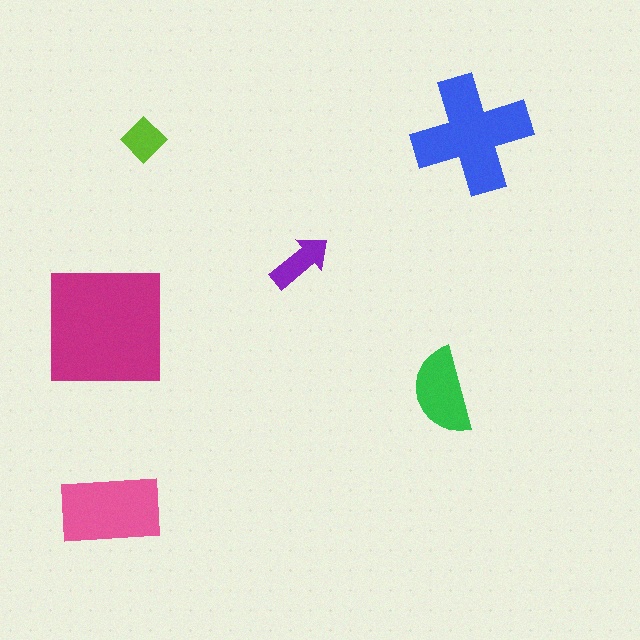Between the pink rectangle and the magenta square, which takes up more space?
The magenta square.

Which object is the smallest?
The lime diamond.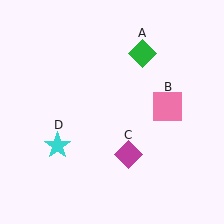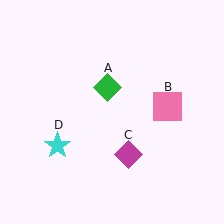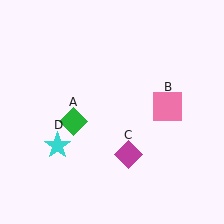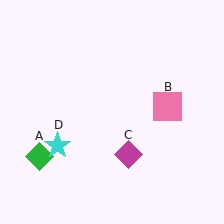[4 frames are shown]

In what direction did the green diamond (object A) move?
The green diamond (object A) moved down and to the left.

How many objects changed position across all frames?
1 object changed position: green diamond (object A).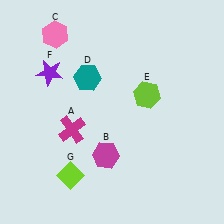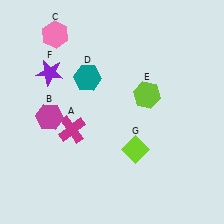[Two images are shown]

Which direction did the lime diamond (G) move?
The lime diamond (G) moved right.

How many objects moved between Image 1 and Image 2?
2 objects moved between the two images.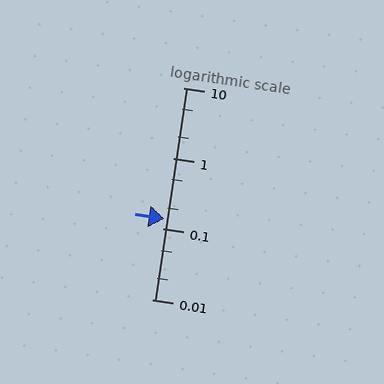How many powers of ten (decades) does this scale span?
The scale spans 3 decades, from 0.01 to 10.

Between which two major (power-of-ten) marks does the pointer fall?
The pointer is between 0.1 and 1.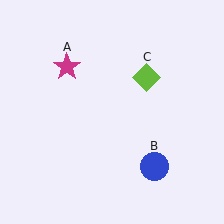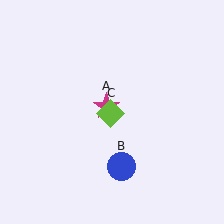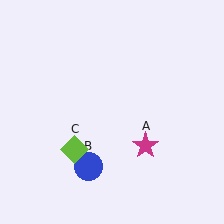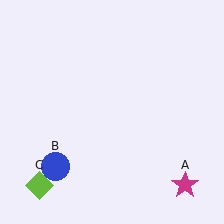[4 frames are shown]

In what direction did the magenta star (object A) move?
The magenta star (object A) moved down and to the right.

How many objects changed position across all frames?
3 objects changed position: magenta star (object A), blue circle (object B), lime diamond (object C).